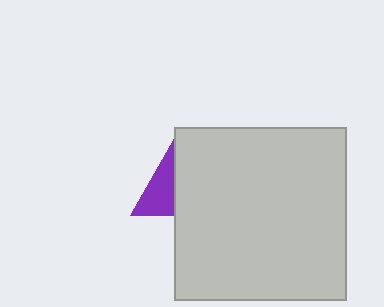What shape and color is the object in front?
The object in front is a light gray square.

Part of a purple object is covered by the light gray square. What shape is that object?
It is a triangle.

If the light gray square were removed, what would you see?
You would see the complete purple triangle.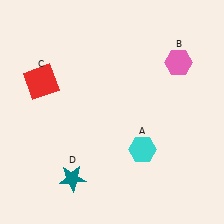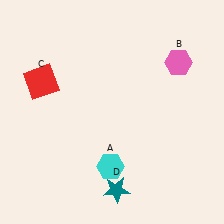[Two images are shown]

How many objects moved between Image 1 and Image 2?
2 objects moved between the two images.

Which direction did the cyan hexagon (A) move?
The cyan hexagon (A) moved left.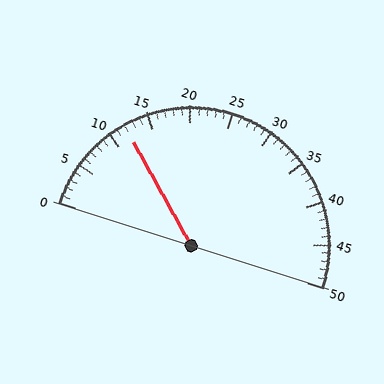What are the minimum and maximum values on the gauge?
The gauge ranges from 0 to 50.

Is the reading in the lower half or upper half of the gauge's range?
The reading is in the lower half of the range (0 to 50).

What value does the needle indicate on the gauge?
The needle indicates approximately 12.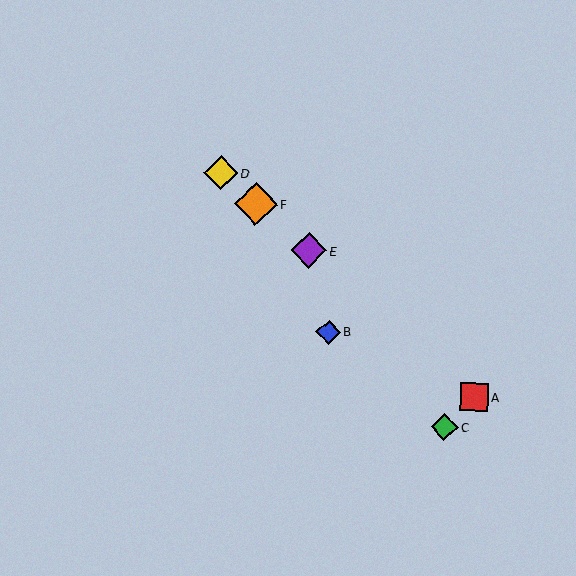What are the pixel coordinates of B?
Object B is at (328, 332).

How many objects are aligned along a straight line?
4 objects (A, D, E, F) are aligned along a straight line.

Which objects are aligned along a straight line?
Objects A, D, E, F are aligned along a straight line.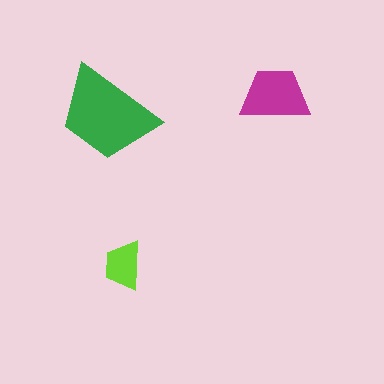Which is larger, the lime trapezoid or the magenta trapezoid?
The magenta one.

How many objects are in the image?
There are 3 objects in the image.